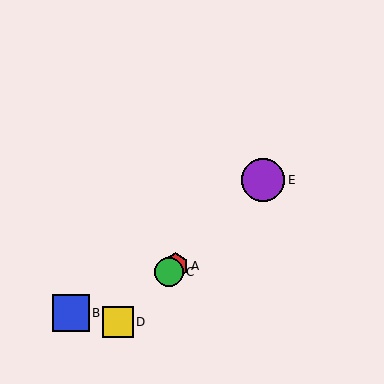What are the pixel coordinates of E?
Object E is at (263, 180).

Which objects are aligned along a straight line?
Objects A, C, D, E are aligned along a straight line.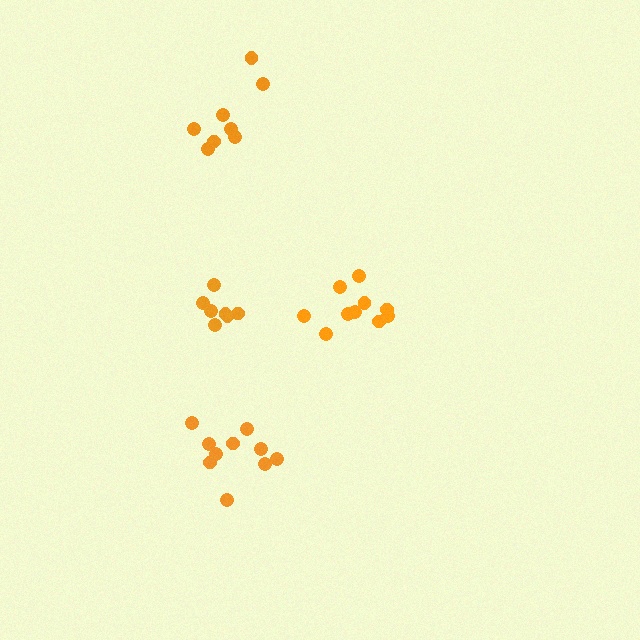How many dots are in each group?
Group 1: 8 dots, Group 2: 10 dots, Group 3: 7 dots, Group 4: 10 dots (35 total).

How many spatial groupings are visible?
There are 4 spatial groupings.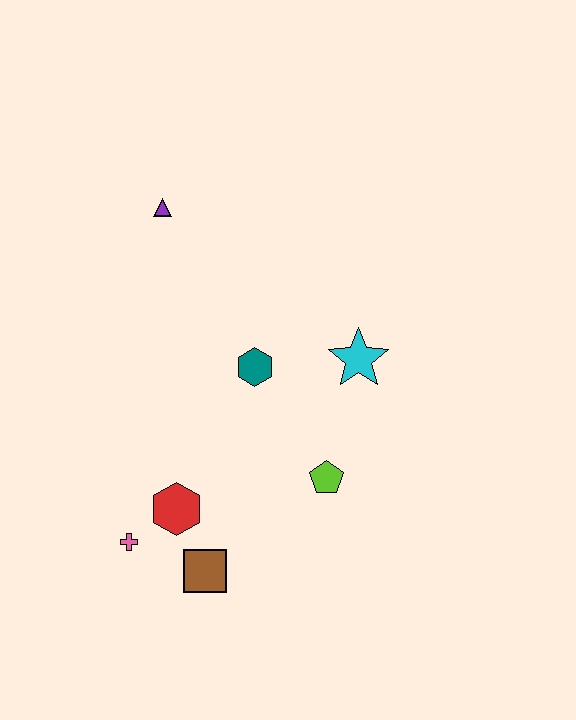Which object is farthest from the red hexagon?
The purple triangle is farthest from the red hexagon.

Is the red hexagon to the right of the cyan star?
No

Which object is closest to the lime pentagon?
The cyan star is closest to the lime pentagon.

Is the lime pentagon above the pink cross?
Yes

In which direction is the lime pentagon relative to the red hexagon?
The lime pentagon is to the right of the red hexagon.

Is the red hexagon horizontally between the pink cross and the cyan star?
Yes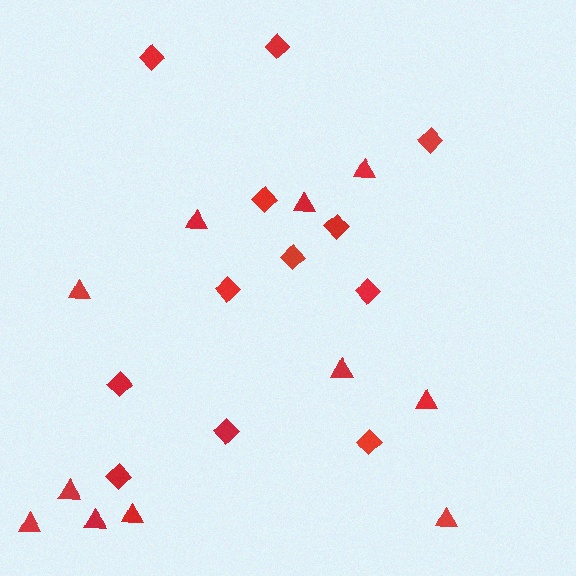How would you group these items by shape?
There are 2 groups: one group of triangles (11) and one group of diamonds (12).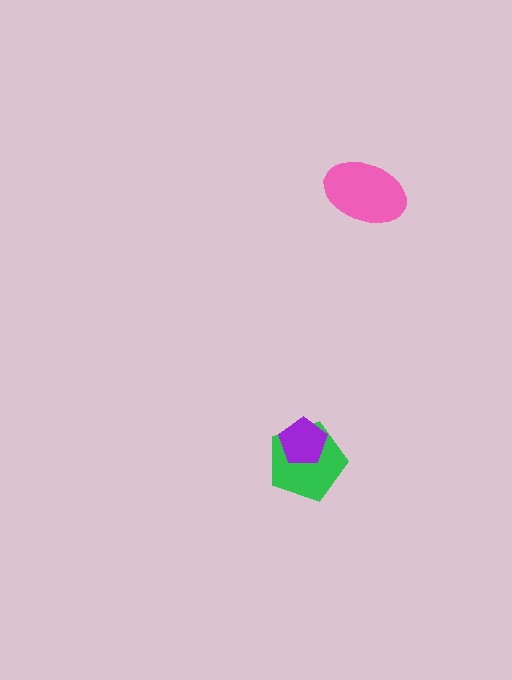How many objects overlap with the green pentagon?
1 object overlaps with the green pentagon.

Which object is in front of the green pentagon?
The purple pentagon is in front of the green pentagon.